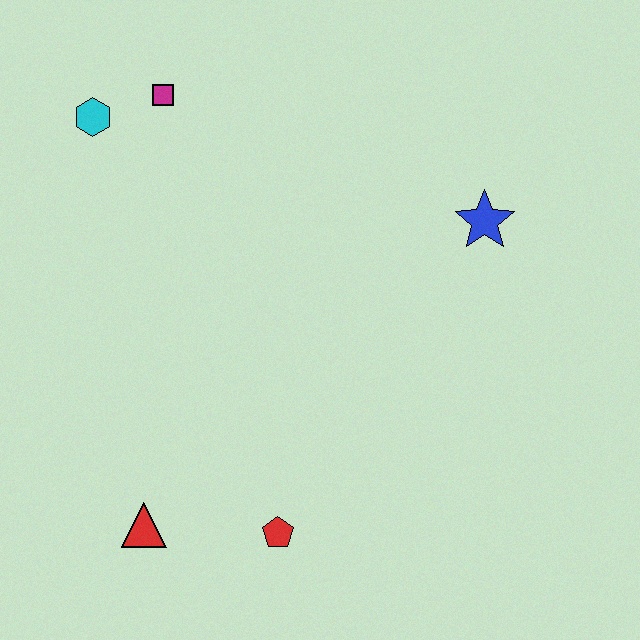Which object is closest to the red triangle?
The red pentagon is closest to the red triangle.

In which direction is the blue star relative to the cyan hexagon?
The blue star is to the right of the cyan hexagon.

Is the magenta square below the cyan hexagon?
No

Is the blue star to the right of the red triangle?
Yes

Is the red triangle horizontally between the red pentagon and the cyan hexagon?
Yes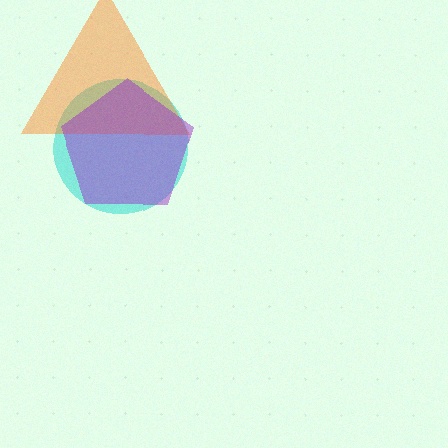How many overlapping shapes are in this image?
There are 3 overlapping shapes in the image.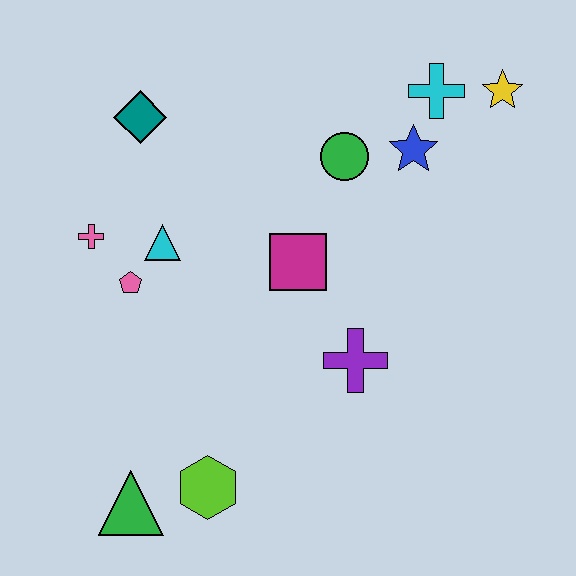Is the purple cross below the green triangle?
No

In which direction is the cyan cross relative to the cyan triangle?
The cyan cross is to the right of the cyan triangle.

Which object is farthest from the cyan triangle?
The yellow star is farthest from the cyan triangle.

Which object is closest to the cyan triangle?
The pink pentagon is closest to the cyan triangle.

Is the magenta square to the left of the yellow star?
Yes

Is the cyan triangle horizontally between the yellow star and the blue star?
No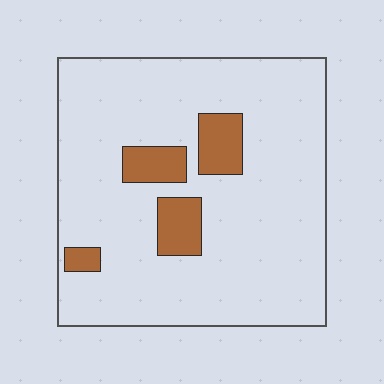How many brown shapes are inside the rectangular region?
4.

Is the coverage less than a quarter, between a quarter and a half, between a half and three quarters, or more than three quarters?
Less than a quarter.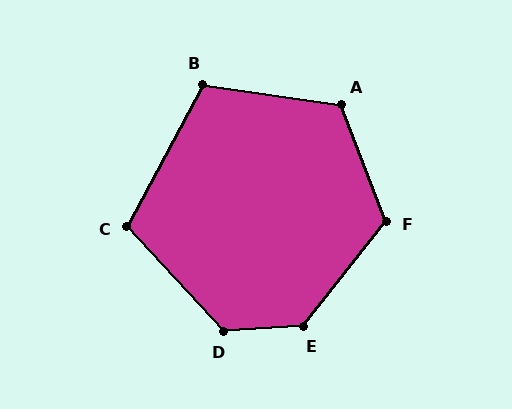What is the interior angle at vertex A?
Approximately 119 degrees (obtuse).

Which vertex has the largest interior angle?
E, at approximately 132 degrees.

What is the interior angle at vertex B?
Approximately 110 degrees (obtuse).